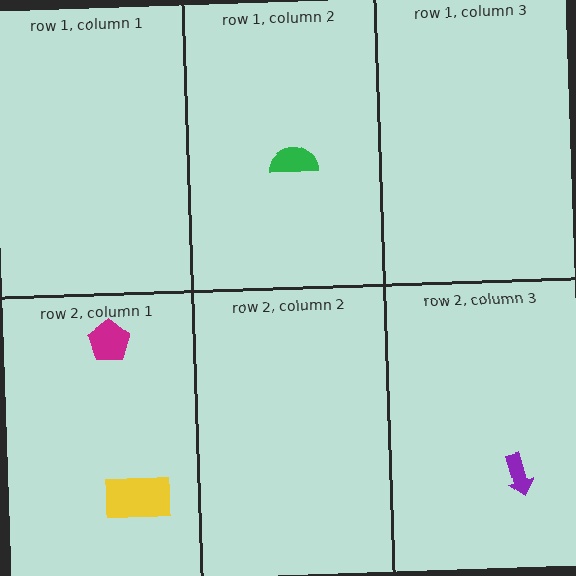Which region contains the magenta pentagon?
The row 2, column 1 region.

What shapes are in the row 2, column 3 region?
The purple arrow.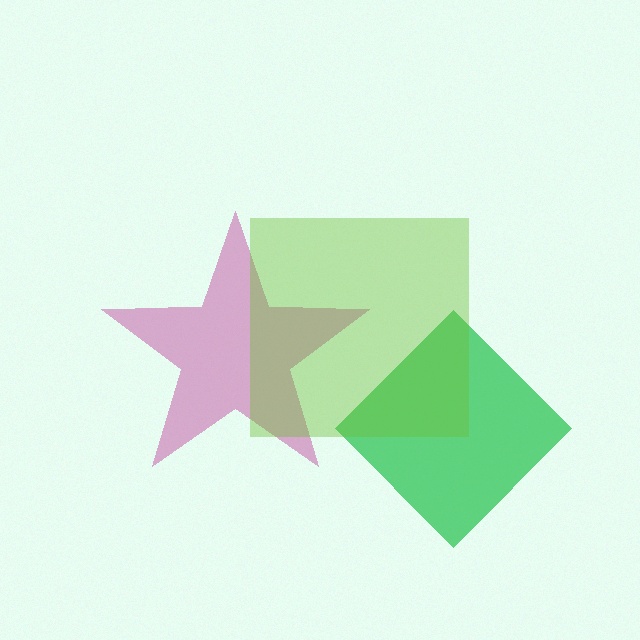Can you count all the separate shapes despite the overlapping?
Yes, there are 3 separate shapes.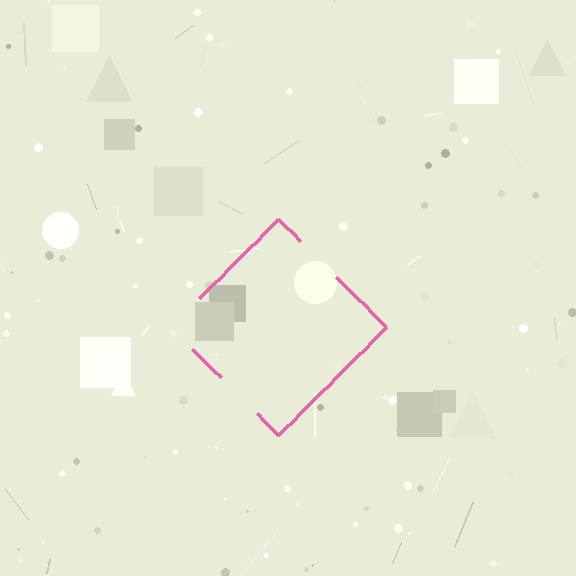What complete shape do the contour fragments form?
The contour fragments form a diamond.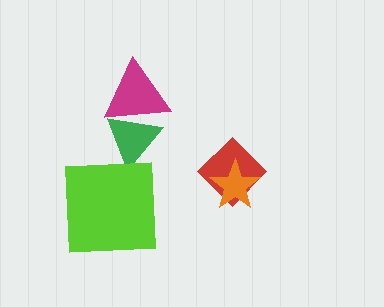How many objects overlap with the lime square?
0 objects overlap with the lime square.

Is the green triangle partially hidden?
Yes, it is partially covered by another shape.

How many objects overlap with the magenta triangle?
1 object overlaps with the magenta triangle.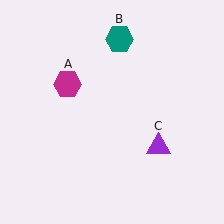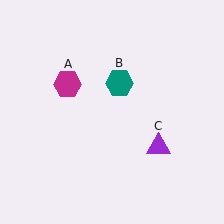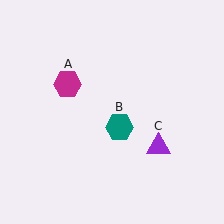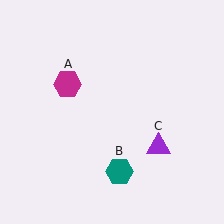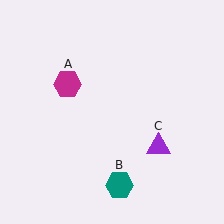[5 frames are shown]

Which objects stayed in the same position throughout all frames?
Magenta hexagon (object A) and purple triangle (object C) remained stationary.